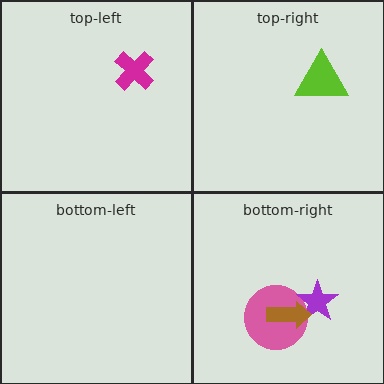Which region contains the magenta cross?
The top-left region.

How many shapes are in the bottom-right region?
3.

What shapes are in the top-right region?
The lime triangle.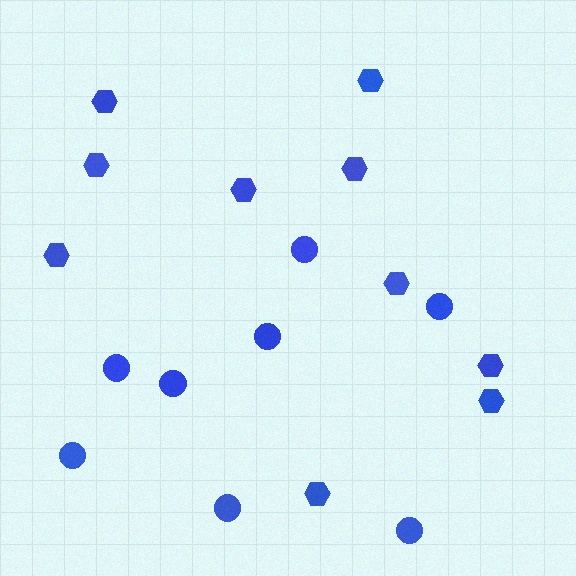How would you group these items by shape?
There are 2 groups: one group of hexagons (10) and one group of circles (8).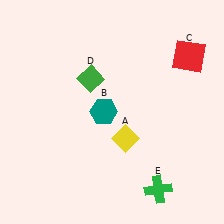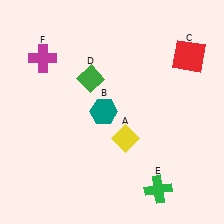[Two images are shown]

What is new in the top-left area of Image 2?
A magenta cross (F) was added in the top-left area of Image 2.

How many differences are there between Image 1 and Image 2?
There is 1 difference between the two images.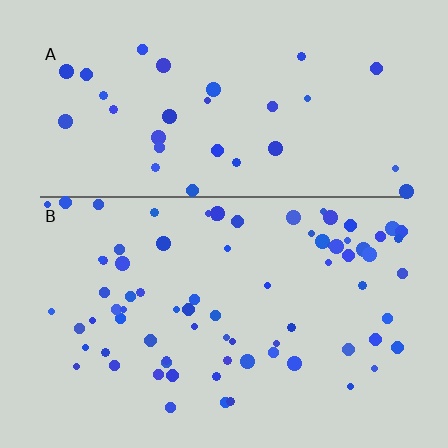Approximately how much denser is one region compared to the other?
Approximately 2.3× — region B over region A.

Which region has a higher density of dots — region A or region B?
B (the bottom).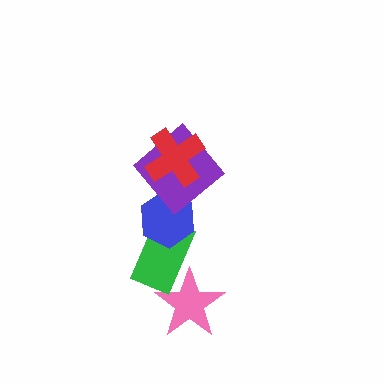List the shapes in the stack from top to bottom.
From top to bottom: the red cross, the purple diamond, the blue hexagon, the green rectangle, the pink star.